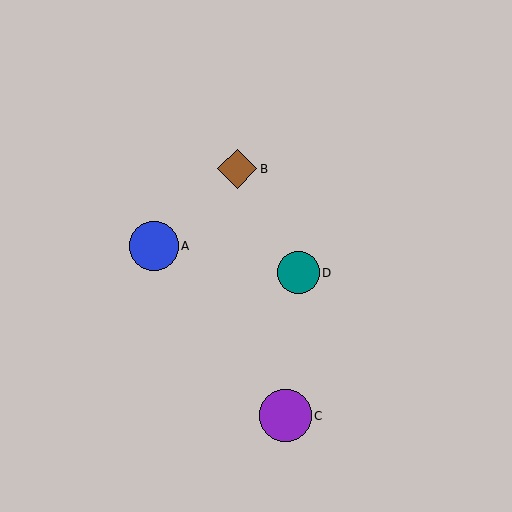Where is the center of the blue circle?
The center of the blue circle is at (154, 246).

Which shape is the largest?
The purple circle (labeled C) is the largest.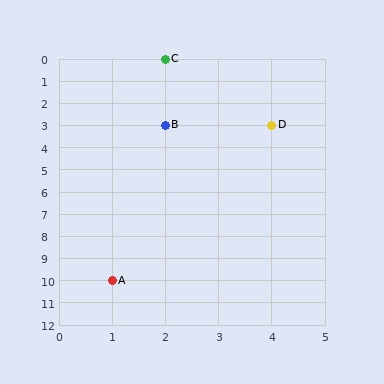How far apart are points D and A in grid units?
Points D and A are 3 columns and 7 rows apart (about 7.6 grid units diagonally).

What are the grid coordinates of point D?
Point D is at grid coordinates (4, 3).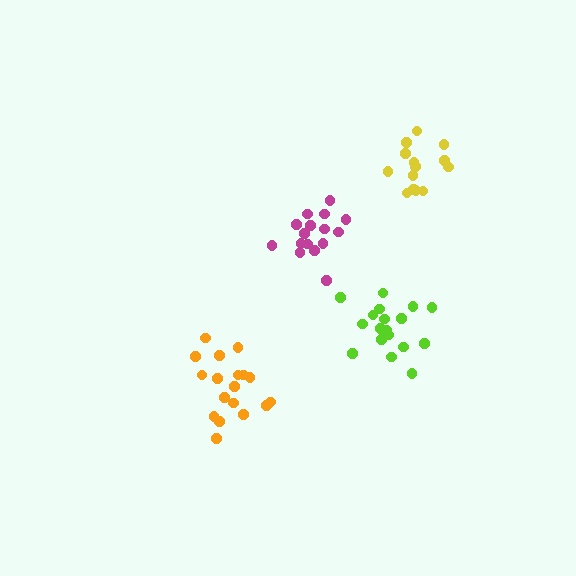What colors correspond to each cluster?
The clusters are colored: magenta, yellow, orange, lime.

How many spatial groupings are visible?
There are 4 spatial groupings.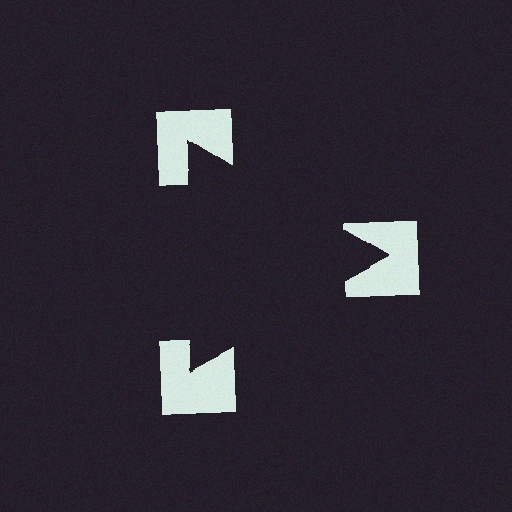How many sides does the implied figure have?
3 sides.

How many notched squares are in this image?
There are 3 — one at each vertex of the illusory triangle.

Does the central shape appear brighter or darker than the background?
It typically appears slightly darker than the background, even though no actual brightness change is drawn.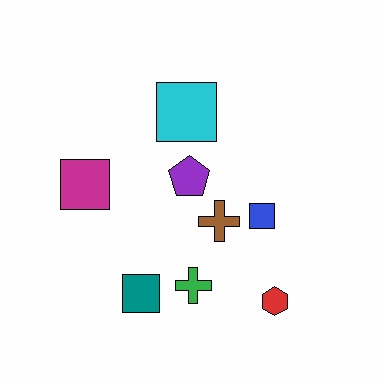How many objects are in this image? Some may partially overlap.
There are 8 objects.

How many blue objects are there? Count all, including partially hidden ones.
There is 1 blue object.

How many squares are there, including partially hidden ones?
There are 4 squares.